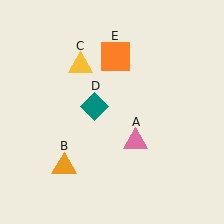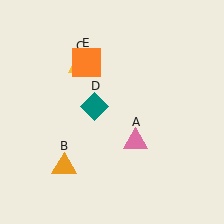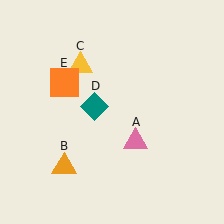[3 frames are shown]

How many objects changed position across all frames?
1 object changed position: orange square (object E).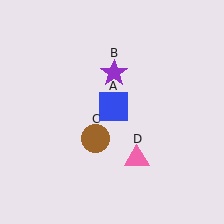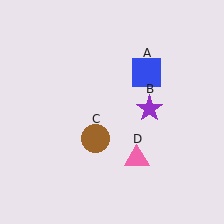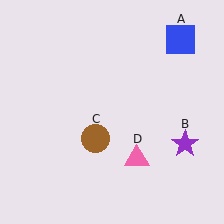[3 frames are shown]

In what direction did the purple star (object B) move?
The purple star (object B) moved down and to the right.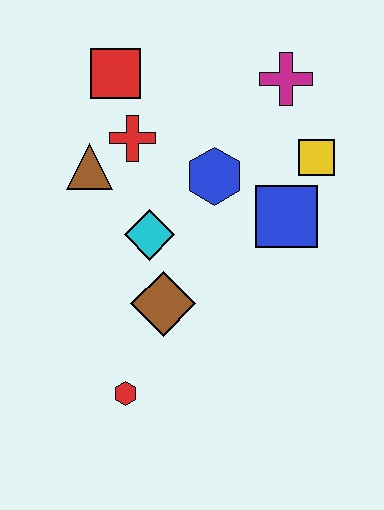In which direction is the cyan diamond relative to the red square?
The cyan diamond is below the red square.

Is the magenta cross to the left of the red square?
No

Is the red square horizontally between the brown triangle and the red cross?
Yes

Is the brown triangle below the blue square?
No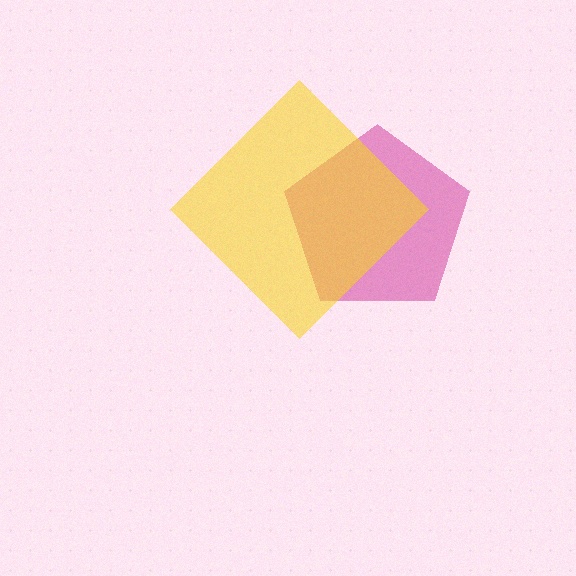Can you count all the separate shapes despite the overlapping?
Yes, there are 2 separate shapes.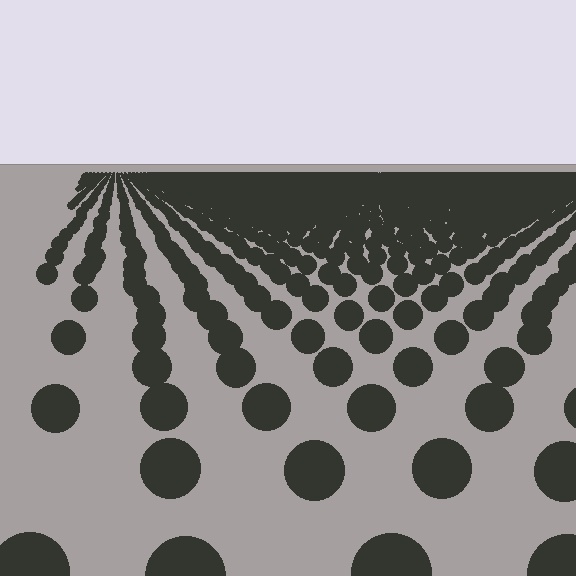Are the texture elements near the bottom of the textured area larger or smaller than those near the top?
Larger. Near the bottom, elements are closer to the viewer and appear at a bigger on-screen size.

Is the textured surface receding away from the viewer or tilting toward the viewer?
The surface is receding away from the viewer. Texture elements get smaller and denser toward the top.